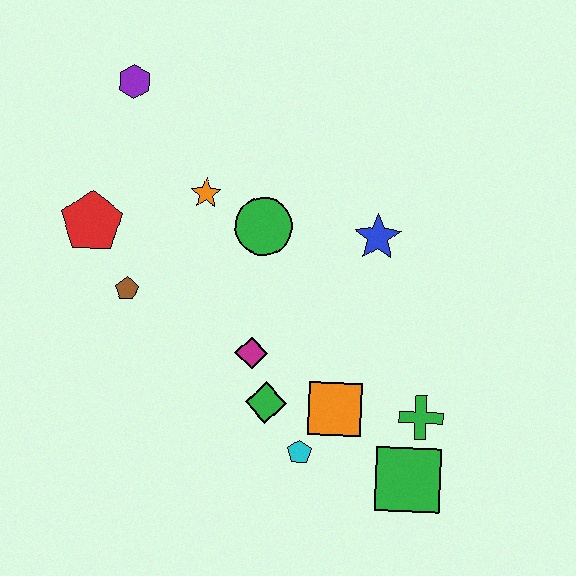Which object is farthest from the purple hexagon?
The green square is farthest from the purple hexagon.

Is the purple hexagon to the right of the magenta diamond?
No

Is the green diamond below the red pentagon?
Yes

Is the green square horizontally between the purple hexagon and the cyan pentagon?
No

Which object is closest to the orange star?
The green circle is closest to the orange star.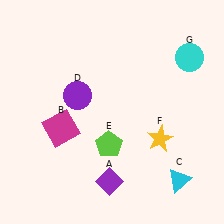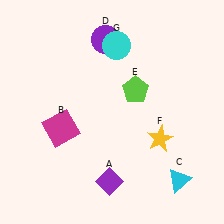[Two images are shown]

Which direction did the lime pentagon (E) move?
The lime pentagon (E) moved up.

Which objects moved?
The objects that moved are: the purple circle (D), the lime pentagon (E), the cyan circle (G).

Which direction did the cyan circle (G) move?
The cyan circle (G) moved left.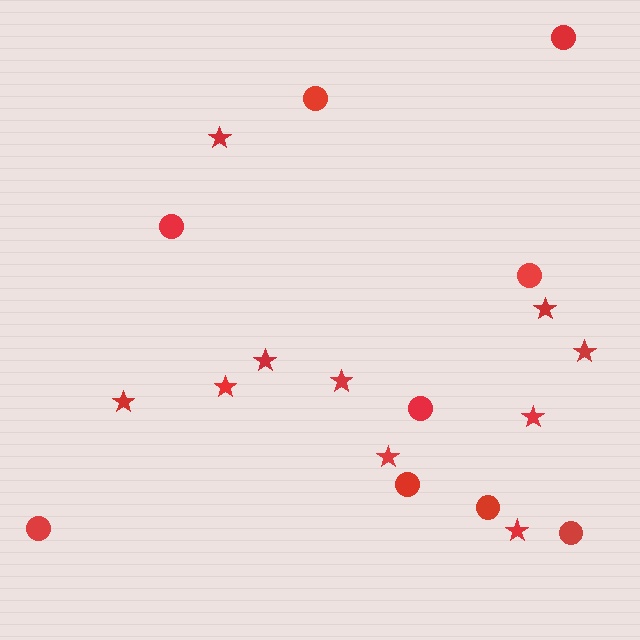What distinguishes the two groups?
There are 2 groups: one group of stars (10) and one group of circles (9).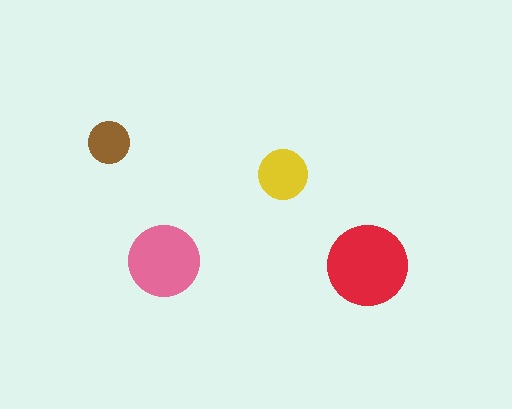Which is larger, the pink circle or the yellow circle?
The pink one.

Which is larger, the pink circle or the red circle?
The red one.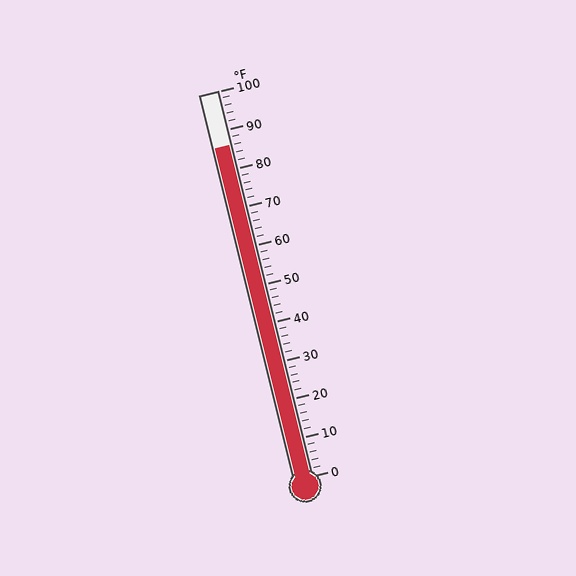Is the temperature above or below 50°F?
The temperature is above 50°F.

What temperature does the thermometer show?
The thermometer shows approximately 86°F.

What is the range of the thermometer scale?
The thermometer scale ranges from 0°F to 100°F.